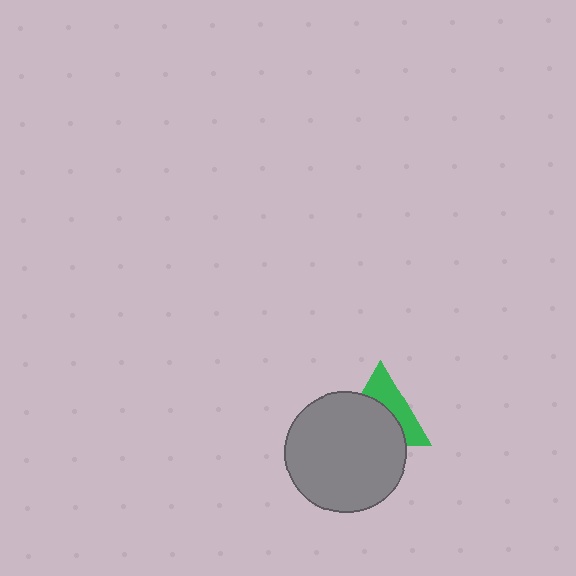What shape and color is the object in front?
The object in front is a gray circle.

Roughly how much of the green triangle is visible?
A small part of it is visible (roughly 42%).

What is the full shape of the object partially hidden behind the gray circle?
The partially hidden object is a green triangle.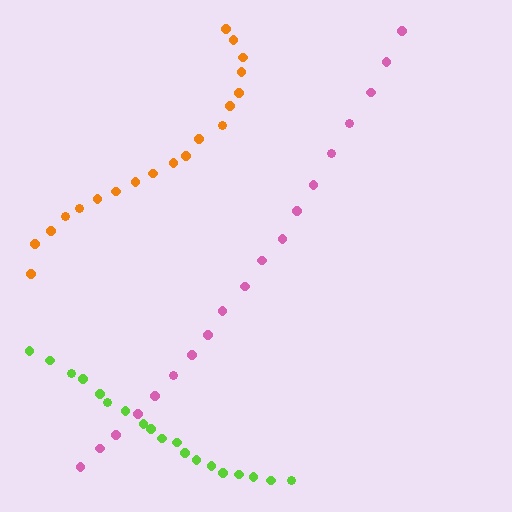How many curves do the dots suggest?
There are 3 distinct paths.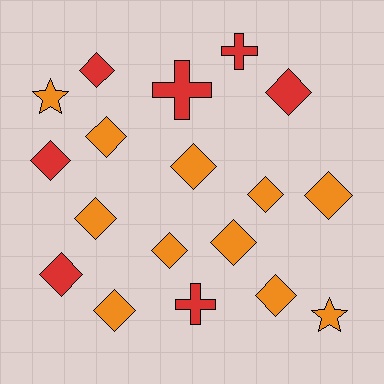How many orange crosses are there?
There are no orange crosses.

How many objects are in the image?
There are 18 objects.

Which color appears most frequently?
Orange, with 11 objects.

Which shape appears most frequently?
Diamond, with 13 objects.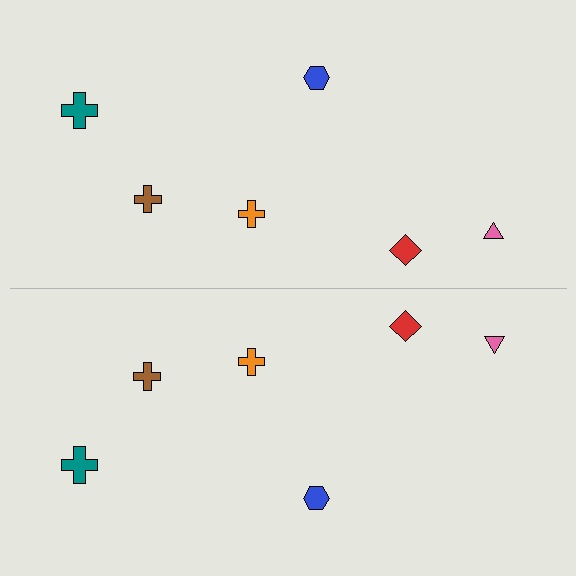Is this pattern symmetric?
Yes, this pattern has bilateral (reflection) symmetry.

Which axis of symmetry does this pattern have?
The pattern has a horizontal axis of symmetry running through the center of the image.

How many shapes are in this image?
There are 12 shapes in this image.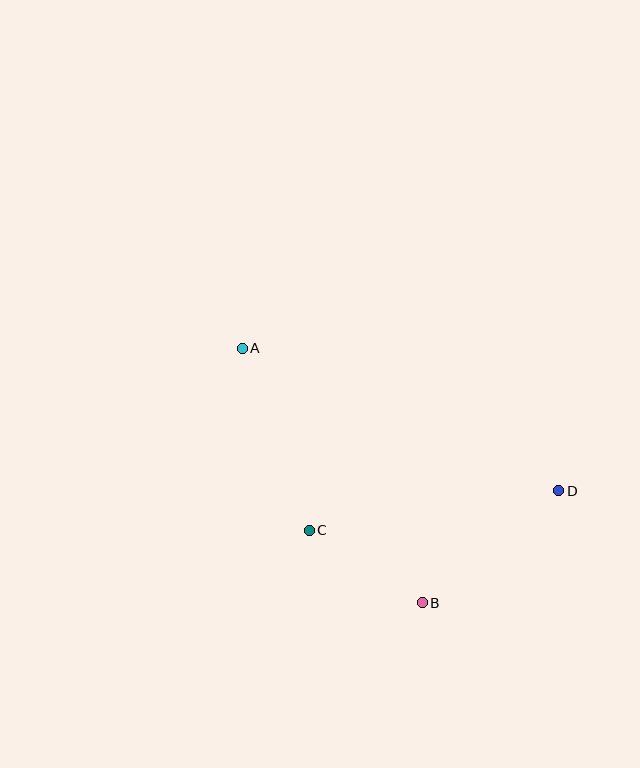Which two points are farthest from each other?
Points A and D are farthest from each other.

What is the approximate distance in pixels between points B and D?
The distance between B and D is approximately 177 pixels.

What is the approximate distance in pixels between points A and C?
The distance between A and C is approximately 194 pixels.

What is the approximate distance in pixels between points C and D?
The distance between C and D is approximately 252 pixels.